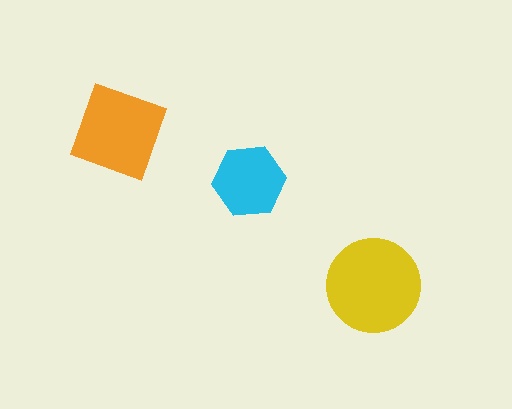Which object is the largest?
The yellow circle.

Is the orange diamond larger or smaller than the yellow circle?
Smaller.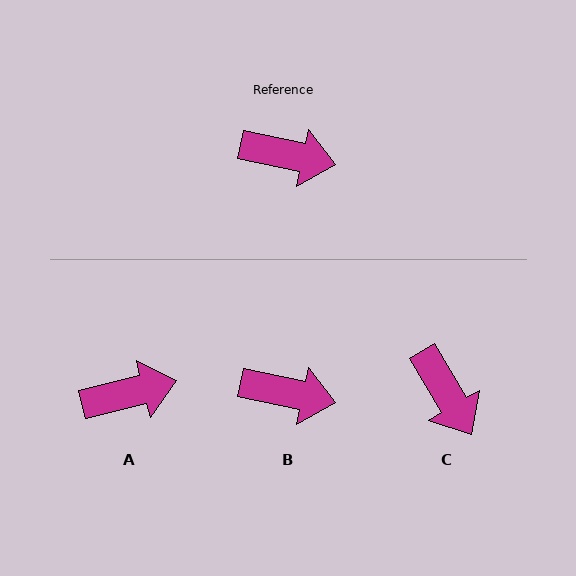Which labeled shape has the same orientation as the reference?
B.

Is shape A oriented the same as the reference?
No, it is off by about 26 degrees.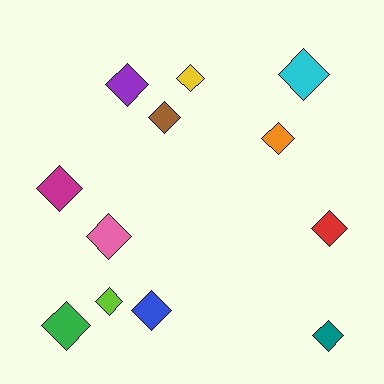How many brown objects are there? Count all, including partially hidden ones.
There is 1 brown object.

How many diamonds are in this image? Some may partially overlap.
There are 12 diamonds.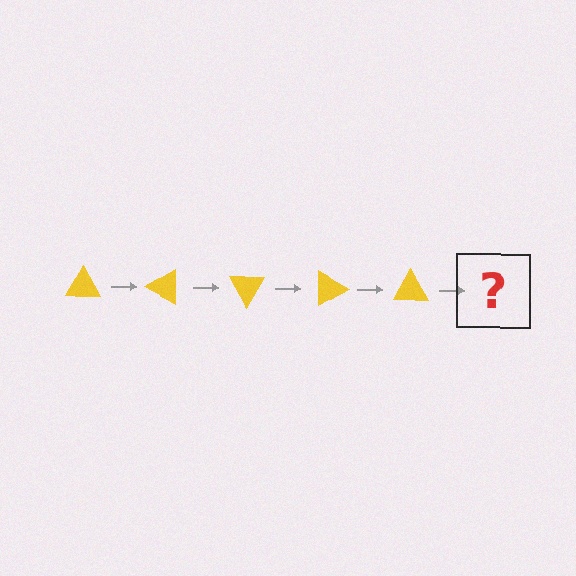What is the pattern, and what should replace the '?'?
The pattern is that the triangle rotates 30 degrees each step. The '?' should be a yellow triangle rotated 150 degrees.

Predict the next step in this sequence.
The next step is a yellow triangle rotated 150 degrees.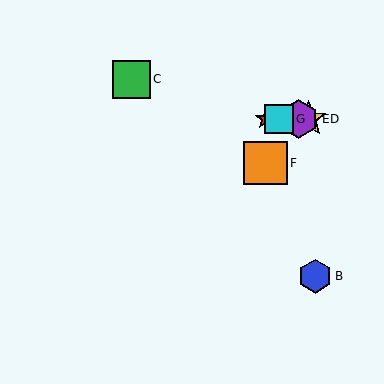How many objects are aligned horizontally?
4 objects (A, D, E, G) are aligned horizontally.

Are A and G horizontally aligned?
Yes, both are at y≈119.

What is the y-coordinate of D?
Object D is at y≈119.